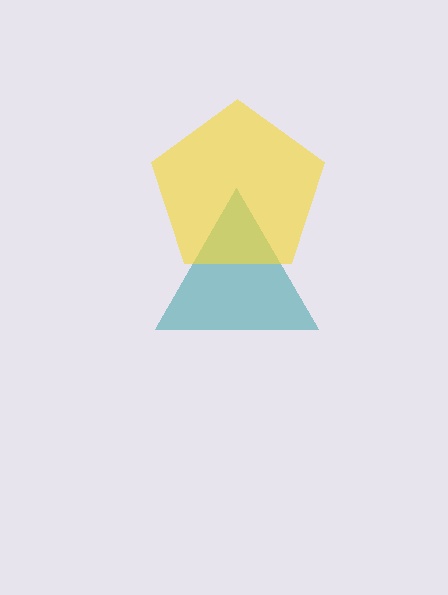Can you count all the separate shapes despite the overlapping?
Yes, there are 2 separate shapes.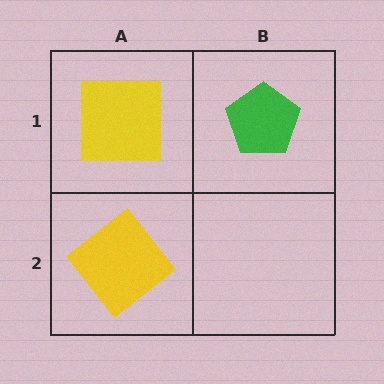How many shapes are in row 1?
2 shapes.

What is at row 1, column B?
A green pentagon.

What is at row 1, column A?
A yellow square.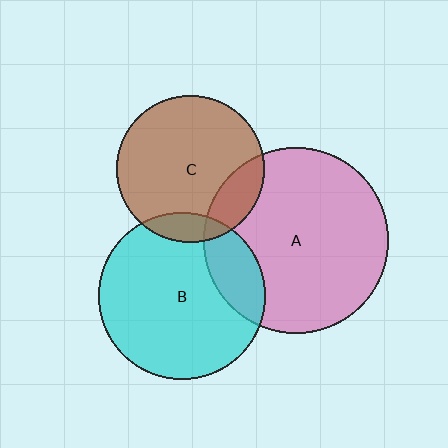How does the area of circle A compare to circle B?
Approximately 1.2 times.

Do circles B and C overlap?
Yes.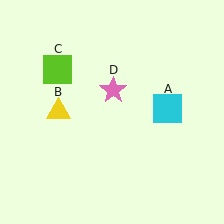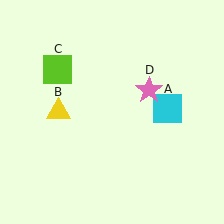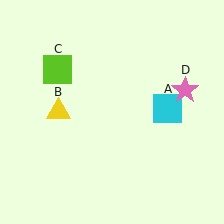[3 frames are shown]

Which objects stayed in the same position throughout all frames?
Cyan square (object A) and yellow triangle (object B) and lime square (object C) remained stationary.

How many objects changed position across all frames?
1 object changed position: pink star (object D).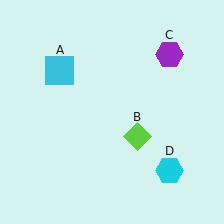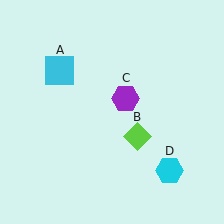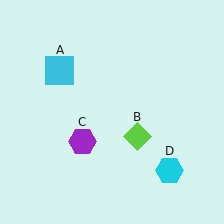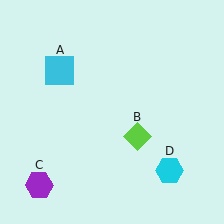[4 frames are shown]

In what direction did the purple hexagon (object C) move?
The purple hexagon (object C) moved down and to the left.